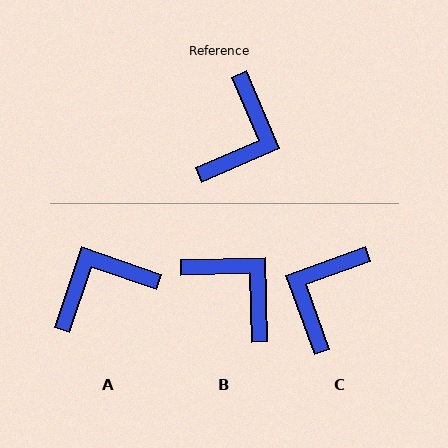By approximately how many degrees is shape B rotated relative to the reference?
Approximately 68 degrees counter-clockwise.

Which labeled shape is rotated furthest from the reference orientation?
C, about 177 degrees away.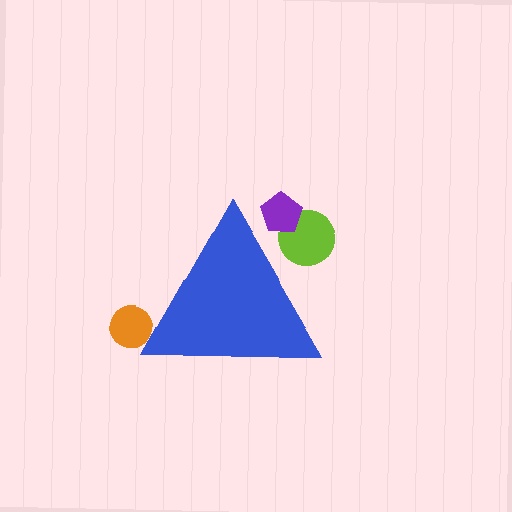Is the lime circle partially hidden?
Yes, the lime circle is partially hidden behind the blue triangle.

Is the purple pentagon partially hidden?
Yes, the purple pentagon is partially hidden behind the blue triangle.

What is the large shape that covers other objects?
A blue triangle.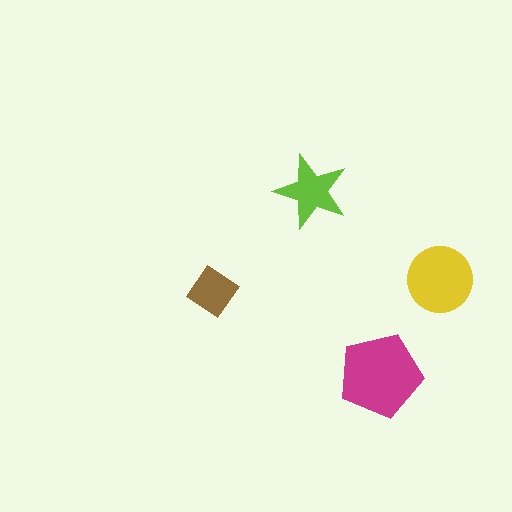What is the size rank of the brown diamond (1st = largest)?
4th.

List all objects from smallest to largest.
The brown diamond, the lime star, the yellow circle, the magenta pentagon.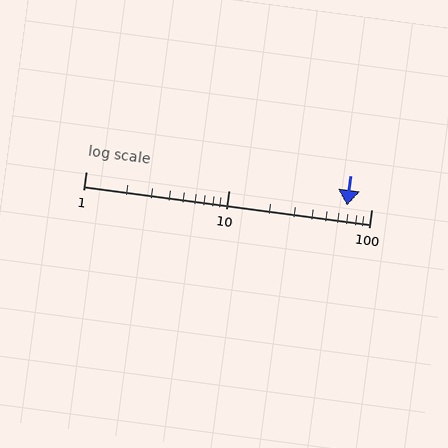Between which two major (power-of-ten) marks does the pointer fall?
The pointer is between 10 and 100.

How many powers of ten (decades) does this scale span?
The scale spans 2 decades, from 1 to 100.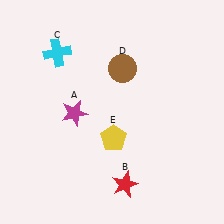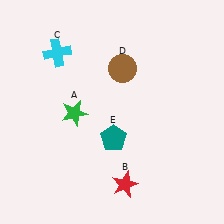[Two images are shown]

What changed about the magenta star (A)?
In Image 1, A is magenta. In Image 2, it changed to green.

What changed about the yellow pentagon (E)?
In Image 1, E is yellow. In Image 2, it changed to teal.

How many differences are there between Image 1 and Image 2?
There are 2 differences between the two images.